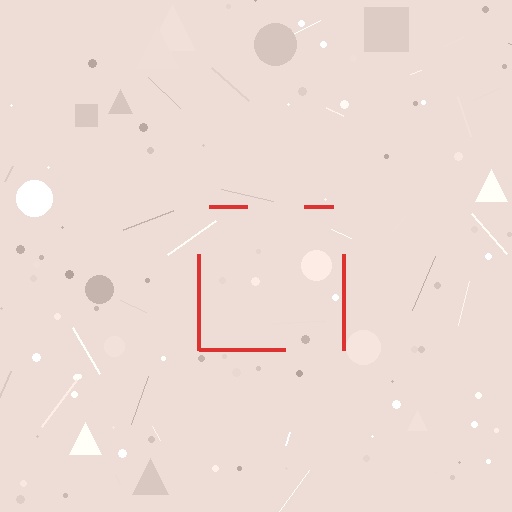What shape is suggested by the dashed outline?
The dashed outline suggests a square.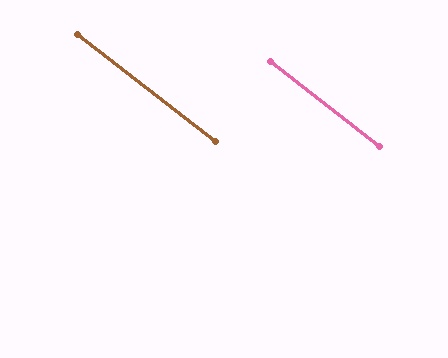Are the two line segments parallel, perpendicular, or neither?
Parallel — their directions differ by only 0.6°.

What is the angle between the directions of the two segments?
Approximately 1 degree.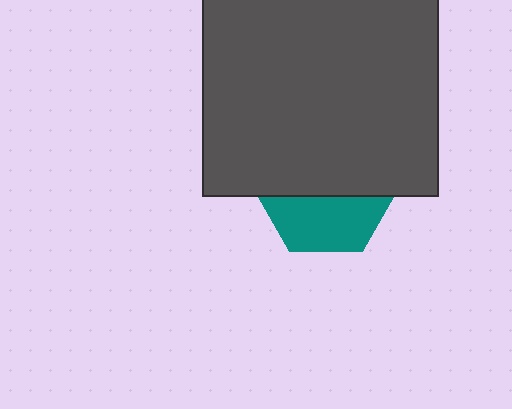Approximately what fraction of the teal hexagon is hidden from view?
Roughly 59% of the teal hexagon is hidden behind the dark gray square.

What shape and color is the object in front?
The object in front is a dark gray square.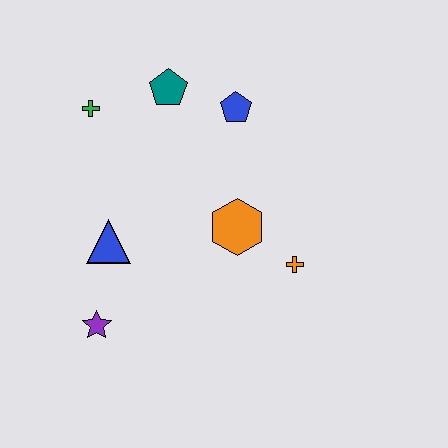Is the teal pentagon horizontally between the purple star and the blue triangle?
No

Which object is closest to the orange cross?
The orange hexagon is closest to the orange cross.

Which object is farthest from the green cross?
The orange cross is farthest from the green cross.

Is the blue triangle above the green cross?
No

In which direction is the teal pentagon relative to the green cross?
The teal pentagon is to the right of the green cross.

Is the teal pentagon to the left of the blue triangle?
No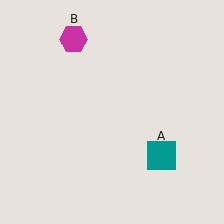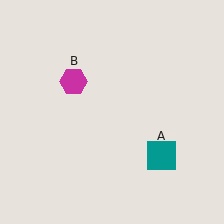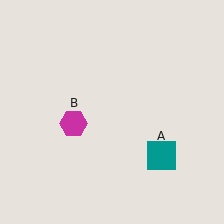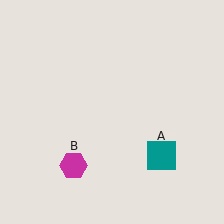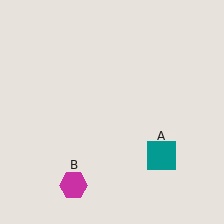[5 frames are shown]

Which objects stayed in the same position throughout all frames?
Teal square (object A) remained stationary.